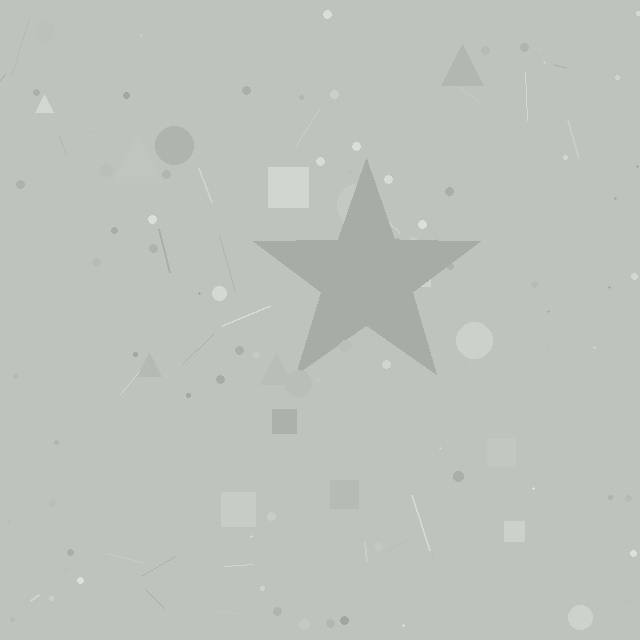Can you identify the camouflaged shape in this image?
The camouflaged shape is a star.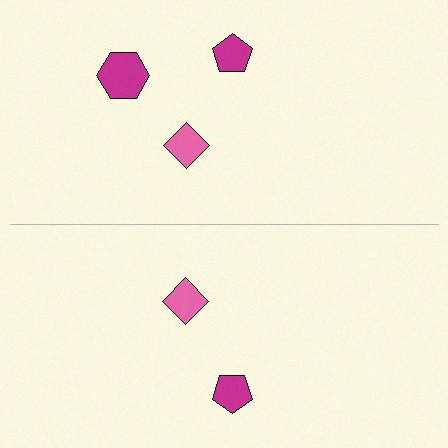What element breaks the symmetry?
A magenta hexagon is missing from the bottom side.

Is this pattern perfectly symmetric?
No, the pattern is not perfectly symmetric. A magenta hexagon is missing from the bottom side.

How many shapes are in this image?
There are 5 shapes in this image.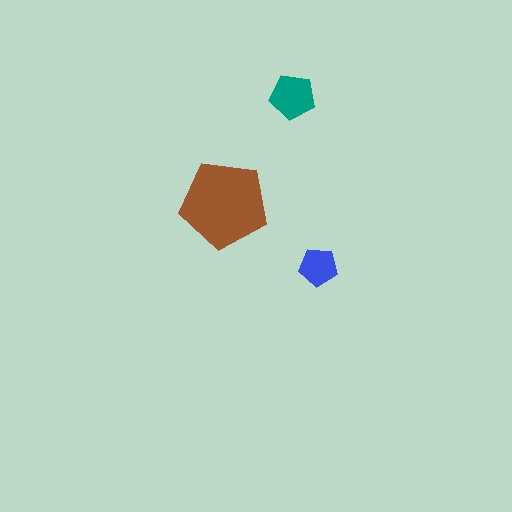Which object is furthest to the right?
The blue pentagon is rightmost.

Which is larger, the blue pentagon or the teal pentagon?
The teal one.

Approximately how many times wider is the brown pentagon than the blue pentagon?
About 2.5 times wider.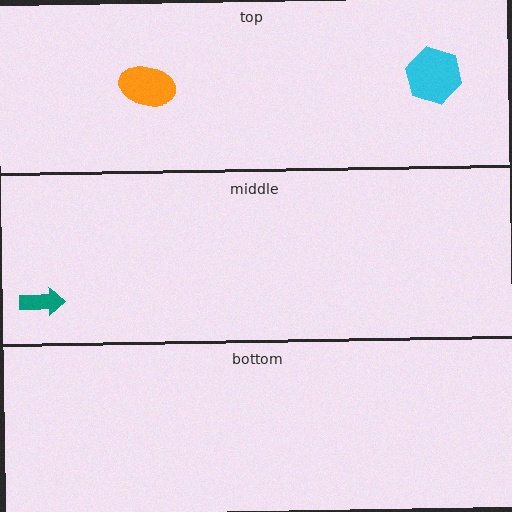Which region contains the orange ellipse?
The top region.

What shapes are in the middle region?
The teal arrow.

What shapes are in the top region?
The cyan hexagon, the orange ellipse.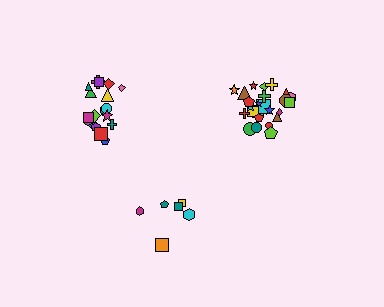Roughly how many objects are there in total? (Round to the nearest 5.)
Roughly 50 objects in total.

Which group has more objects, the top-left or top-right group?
The top-right group.